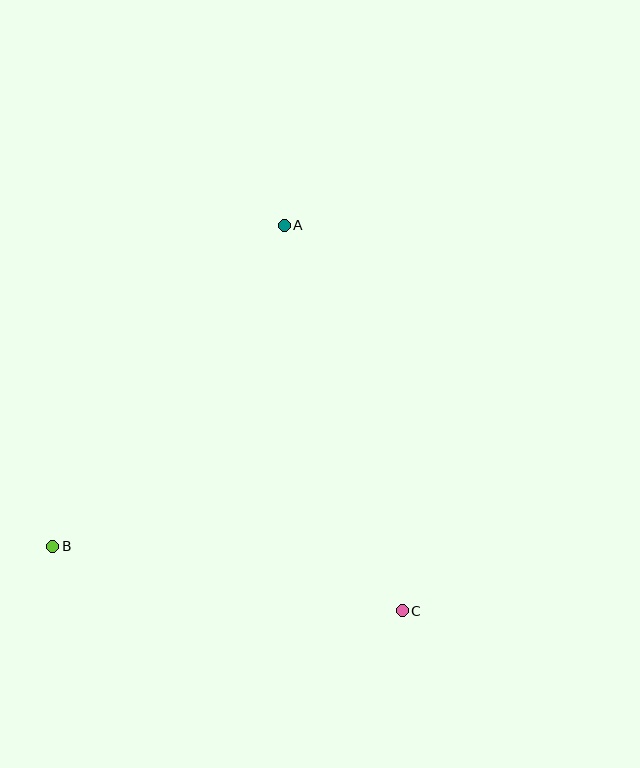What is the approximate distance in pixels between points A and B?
The distance between A and B is approximately 396 pixels.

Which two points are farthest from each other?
Points A and C are farthest from each other.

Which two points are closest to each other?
Points B and C are closest to each other.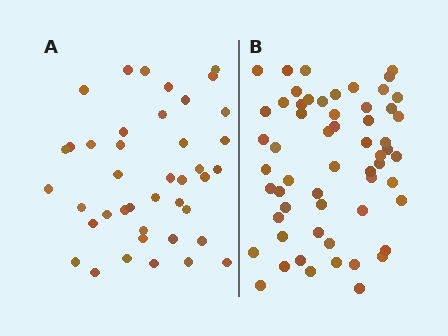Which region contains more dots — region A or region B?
Region B (the right region) has more dots.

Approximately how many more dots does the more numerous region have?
Region B has approximately 15 more dots than region A.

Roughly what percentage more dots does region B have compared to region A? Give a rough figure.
About 40% more.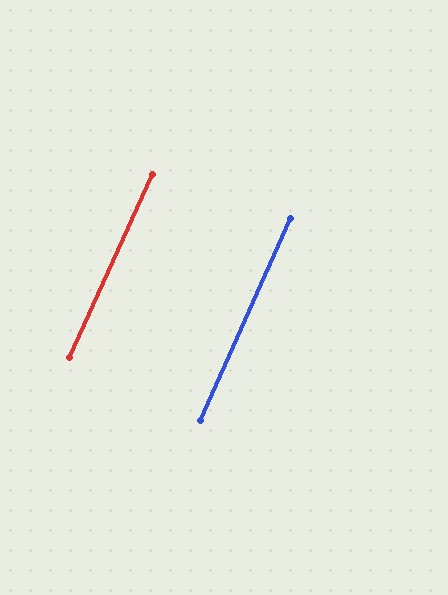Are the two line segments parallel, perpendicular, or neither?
Parallel — their directions differ by only 0.2°.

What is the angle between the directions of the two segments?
Approximately 0 degrees.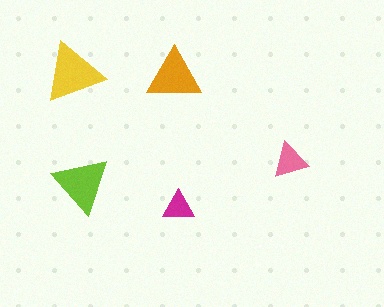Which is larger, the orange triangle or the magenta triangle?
The orange one.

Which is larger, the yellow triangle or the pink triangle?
The yellow one.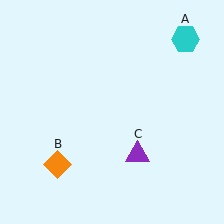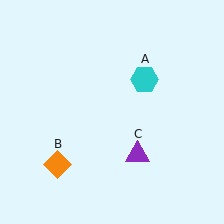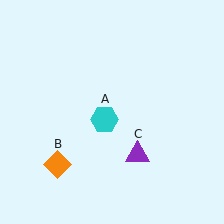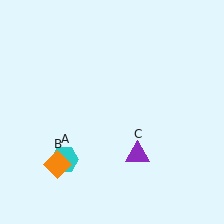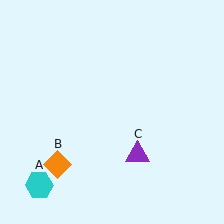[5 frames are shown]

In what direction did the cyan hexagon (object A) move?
The cyan hexagon (object A) moved down and to the left.